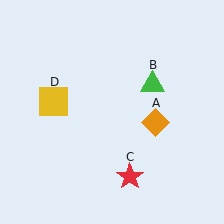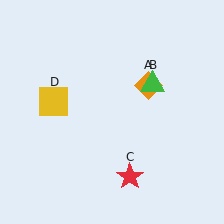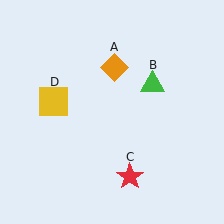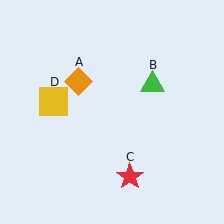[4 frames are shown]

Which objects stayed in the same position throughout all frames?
Green triangle (object B) and red star (object C) and yellow square (object D) remained stationary.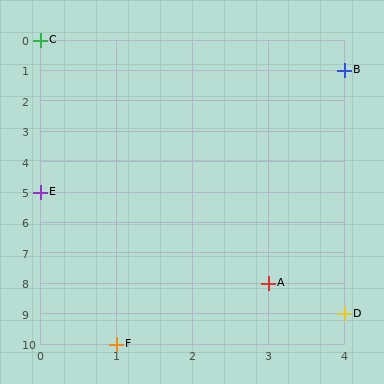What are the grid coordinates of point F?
Point F is at grid coordinates (1, 10).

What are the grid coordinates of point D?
Point D is at grid coordinates (4, 9).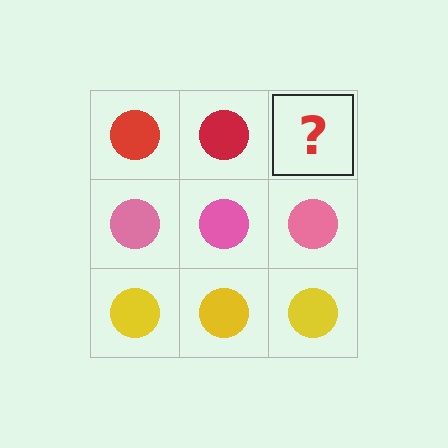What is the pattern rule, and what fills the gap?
The rule is that each row has a consistent color. The gap should be filled with a red circle.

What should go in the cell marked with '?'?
The missing cell should contain a red circle.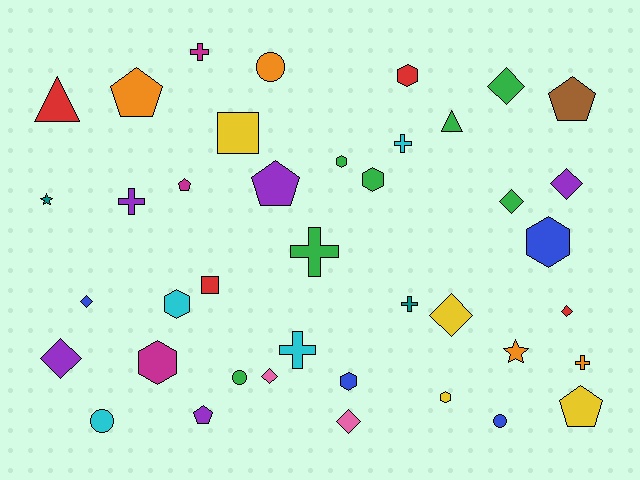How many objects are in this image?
There are 40 objects.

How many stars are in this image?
There are 2 stars.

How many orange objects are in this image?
There are 4 orange objects.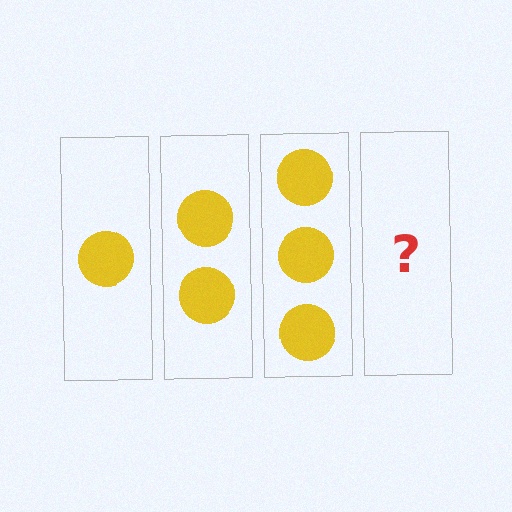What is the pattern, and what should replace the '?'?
The pattern is that each step adds one more circle. The '?' should be 4 circles.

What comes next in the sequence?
The next element should be 4 circles.